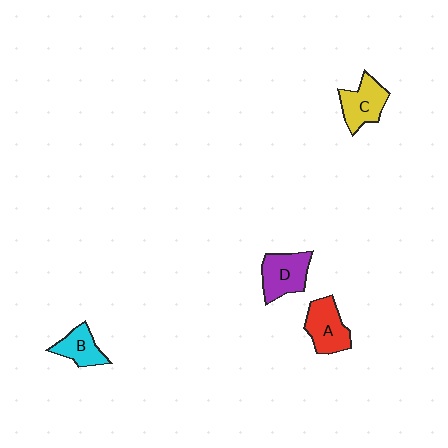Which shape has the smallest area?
Shape B (cyan).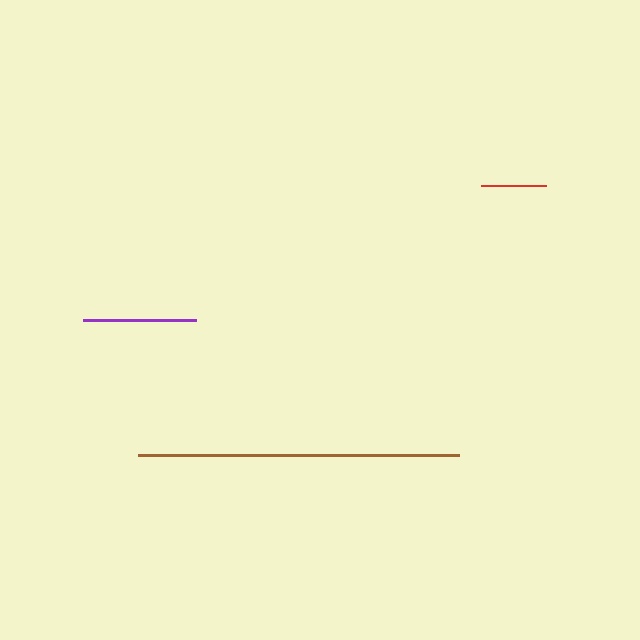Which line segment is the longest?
The brown line is the longest at approximately 321 pixels.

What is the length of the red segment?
The red segment is approximately 66 pixels long.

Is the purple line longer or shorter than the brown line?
The brown line is longer than the purple line.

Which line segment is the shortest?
The red line is the shortest at approximately 66 pixels.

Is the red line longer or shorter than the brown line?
The brown line is longer than the red line.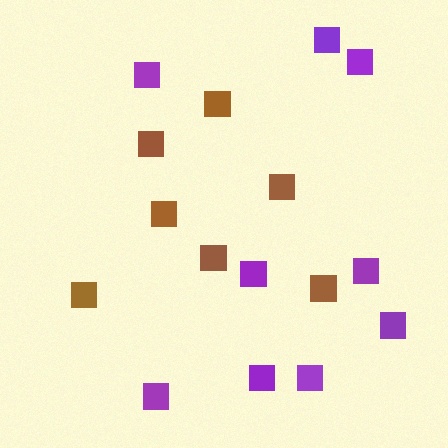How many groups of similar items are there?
There are 2 groups: one group of purple squares (9) and one group of brown squares (7).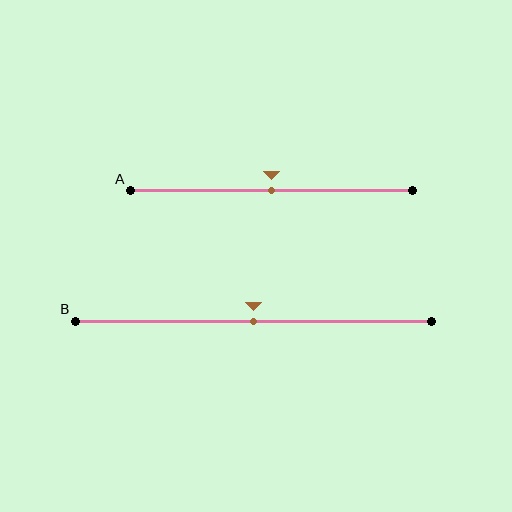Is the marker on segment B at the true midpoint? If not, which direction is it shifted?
Yes, the marker on segment B is at the true midpoint.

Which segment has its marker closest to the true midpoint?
Segment A has its marker closest to the true midpoint.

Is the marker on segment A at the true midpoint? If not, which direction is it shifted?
Yes, the marker on segment A is at the true midpoint.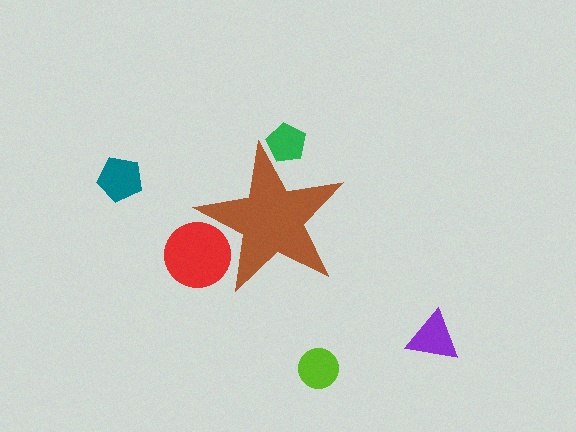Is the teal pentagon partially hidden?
No, the teal pentagon is fully visible.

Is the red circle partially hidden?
Yes, the red circle is partially hidden behind the brown star.